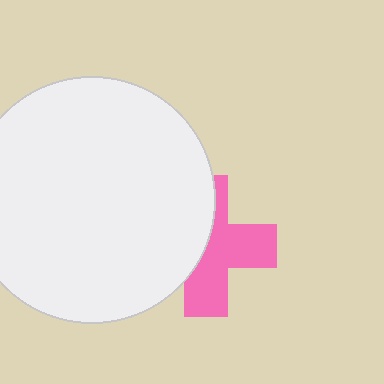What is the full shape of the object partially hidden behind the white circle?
The partially hidden object is a pink cross.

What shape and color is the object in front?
The object in front is a white circle.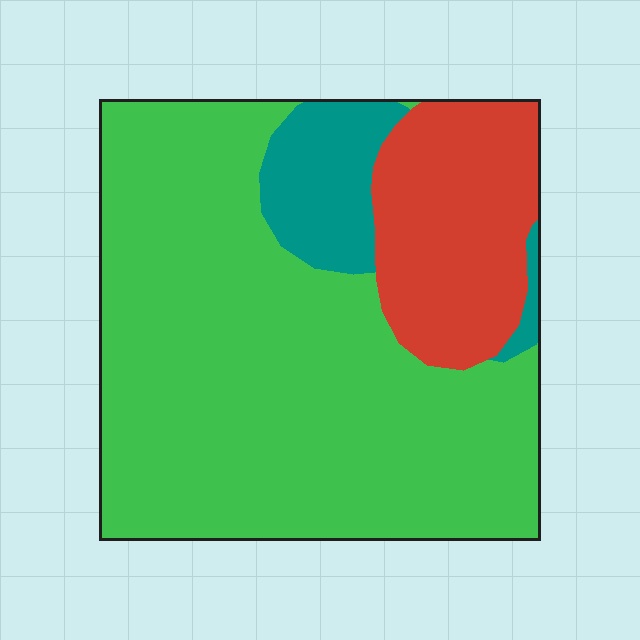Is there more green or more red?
Green.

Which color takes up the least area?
Teal, at roughly 10%.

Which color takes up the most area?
Green, at roughly 70%.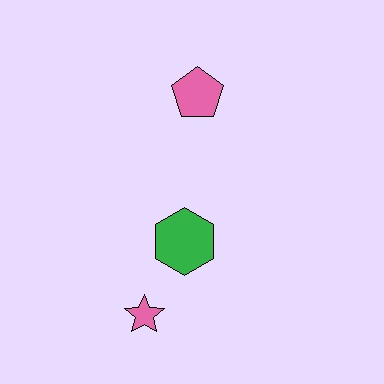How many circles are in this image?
There are no circles.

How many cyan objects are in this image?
There are no cyan objects.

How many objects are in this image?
There are 3 objects.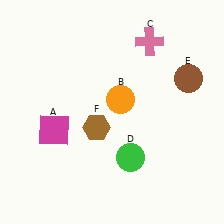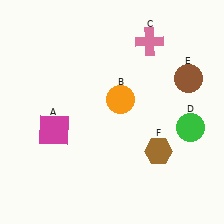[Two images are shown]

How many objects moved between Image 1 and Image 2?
2 objects moved between the two images.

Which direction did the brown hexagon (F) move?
The brown hexagon (F) moved right.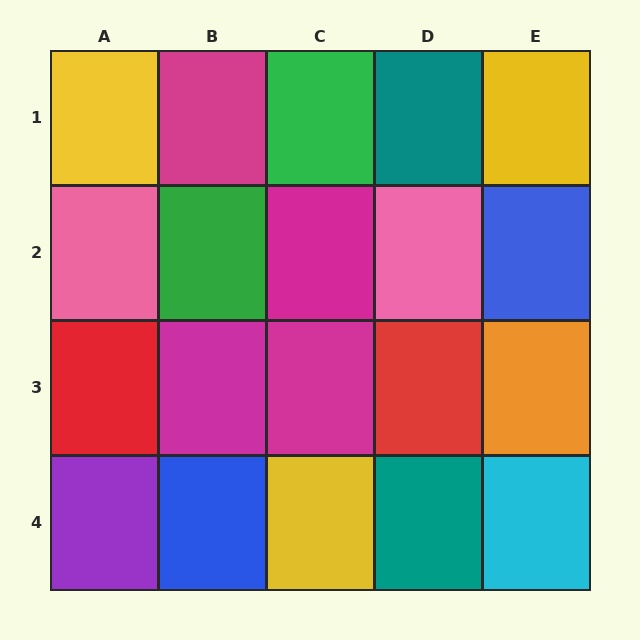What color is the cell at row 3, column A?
Red.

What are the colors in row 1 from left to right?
Yellow, magenta, green, teal, yellow.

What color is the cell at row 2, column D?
Pink.